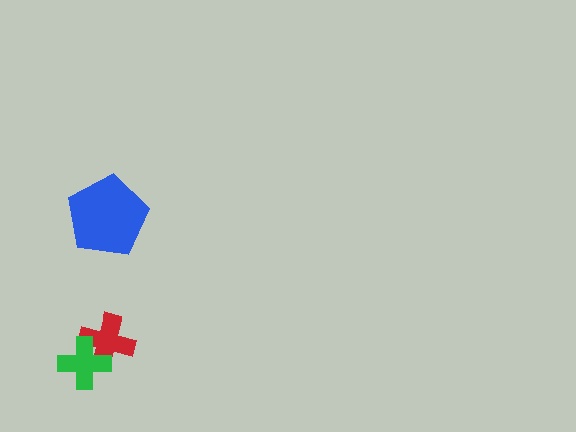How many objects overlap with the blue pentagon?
0 objects overlap with the blue pentagon.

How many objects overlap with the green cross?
1 object overlaps with the green cross.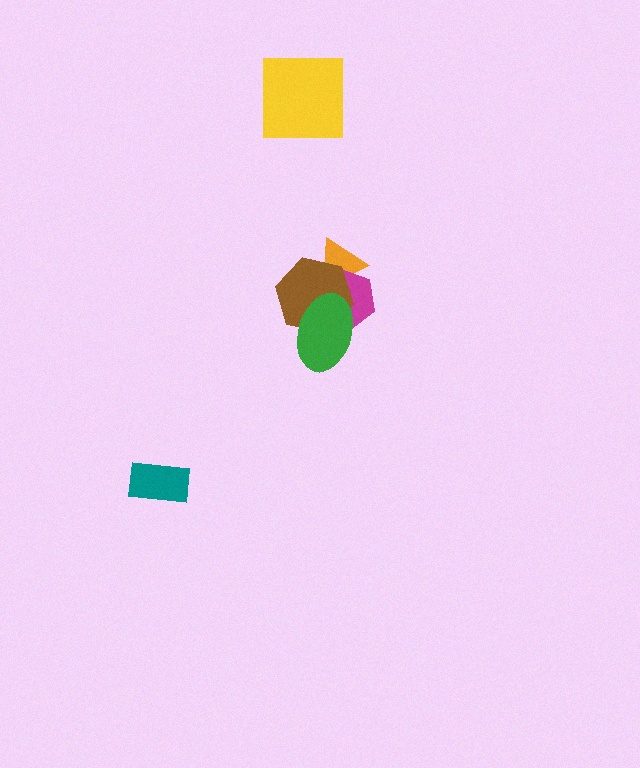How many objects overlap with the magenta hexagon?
3 objects overlap with the magenta hexagon.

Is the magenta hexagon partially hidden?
Yes, it is partially covered by another shape.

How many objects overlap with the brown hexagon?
3 objects overlap with the brown hexagon.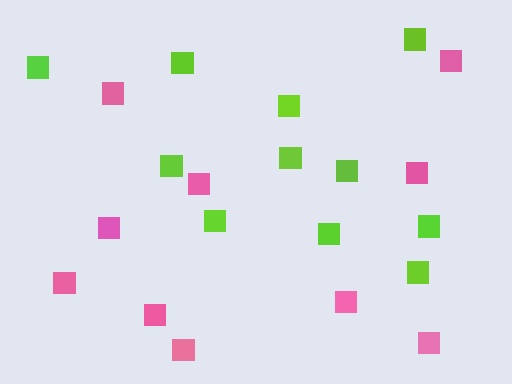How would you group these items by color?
There are 2 groups: one group of lime squares (11) and one group of pink squares (10).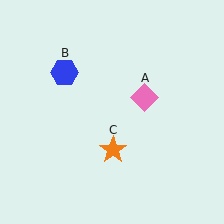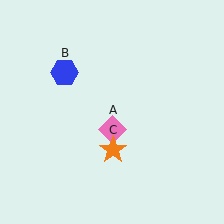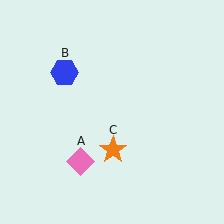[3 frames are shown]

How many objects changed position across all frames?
1 object changed position: pink diamond (object A).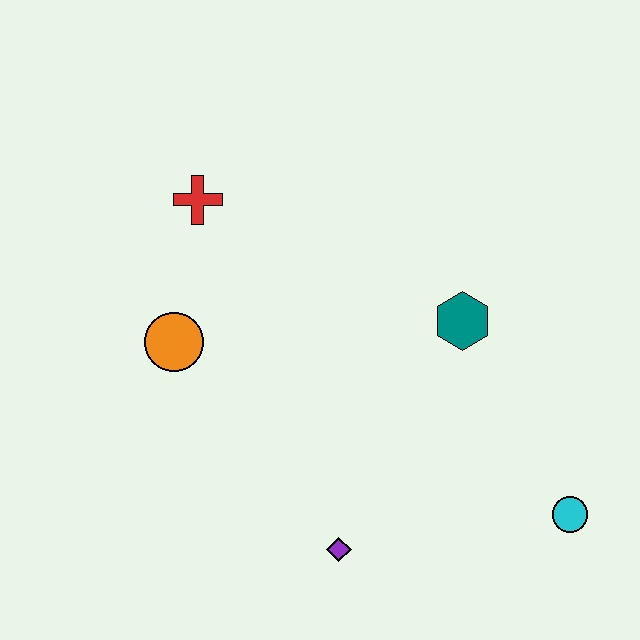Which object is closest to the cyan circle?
The teal hexagon is closest to the cyan circle.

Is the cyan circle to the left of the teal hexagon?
No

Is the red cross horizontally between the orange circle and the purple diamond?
Yes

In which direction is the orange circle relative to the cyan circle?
The orange circle is to the left of the cyan circle.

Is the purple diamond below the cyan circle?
Yes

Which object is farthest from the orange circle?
The cyan circle is farthest from the orange circle.